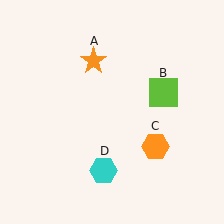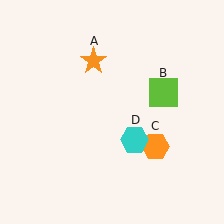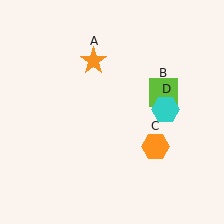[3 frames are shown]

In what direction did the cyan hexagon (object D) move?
The cyan hexagon (object D) moved up and to the right.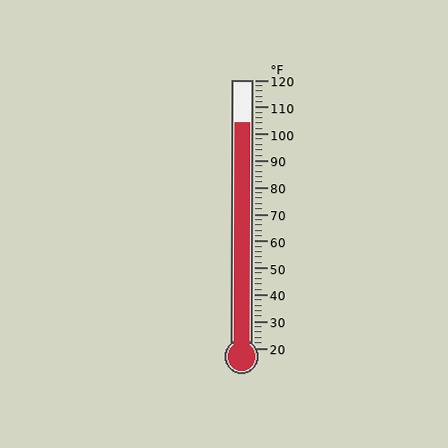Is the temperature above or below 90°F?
The temperature is above 90°F.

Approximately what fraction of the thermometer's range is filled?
The thermometer is filled to approximately 85% of its range.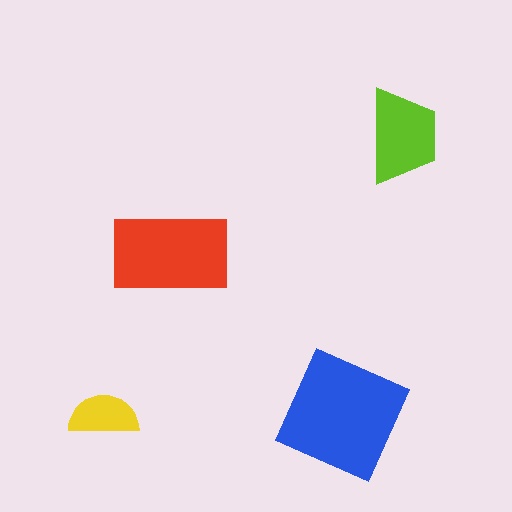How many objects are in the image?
There are 4 objects in the image.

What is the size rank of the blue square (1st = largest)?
1st.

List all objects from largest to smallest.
The blue square, the red rectangle, the lime trapezoid, the yellow semicircle.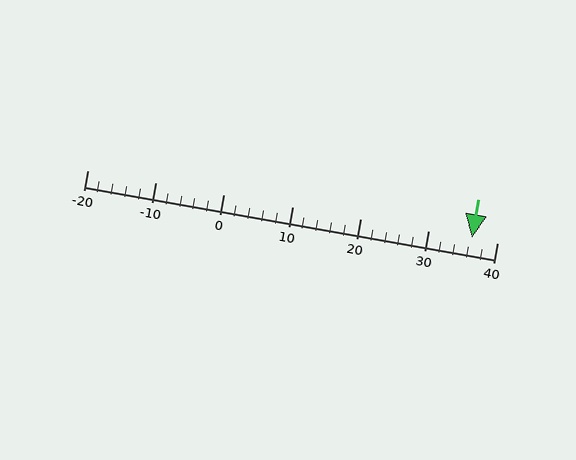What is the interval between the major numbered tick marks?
The major tick marks are spaced 10 units apart.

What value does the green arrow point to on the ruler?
The green arrow points to approximately 36.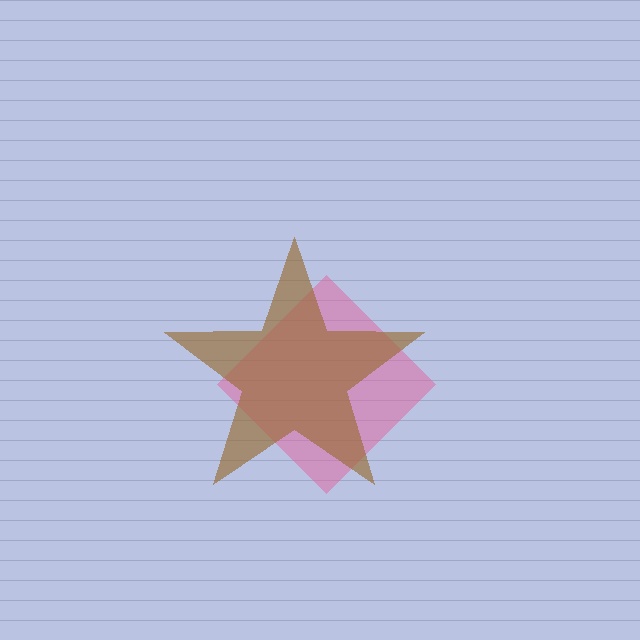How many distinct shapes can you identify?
There are 2 distinct shapes: a pink diamond, a brown star.